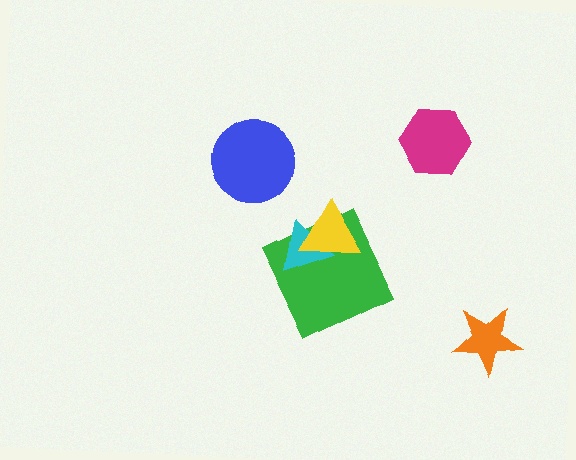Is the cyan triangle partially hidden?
Yes, it is partially covered by another shape.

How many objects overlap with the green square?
2 objects overlap with the green square.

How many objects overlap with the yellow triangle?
2 objects overlap with the yellow triangle.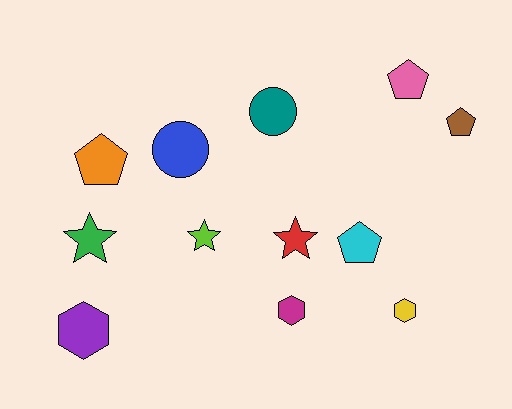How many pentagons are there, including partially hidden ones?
There are 4 pentagons.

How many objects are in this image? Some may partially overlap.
There are 12 objects.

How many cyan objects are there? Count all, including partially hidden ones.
There is 1 cyan object.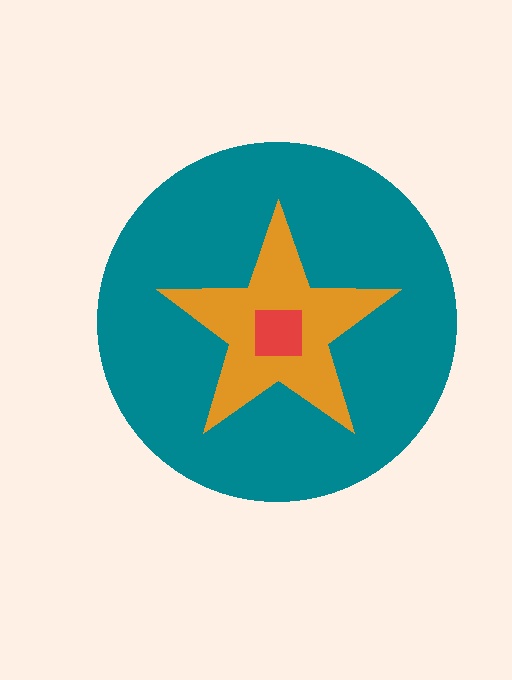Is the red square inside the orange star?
Yes.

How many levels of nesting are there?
3.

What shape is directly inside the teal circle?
The orange star.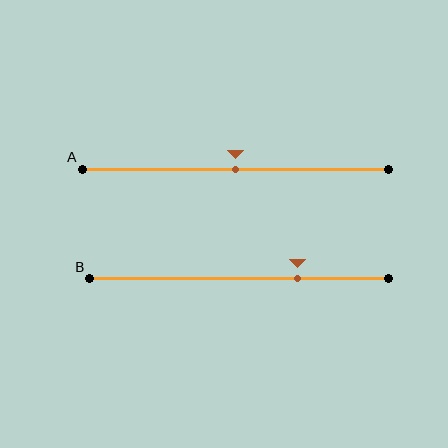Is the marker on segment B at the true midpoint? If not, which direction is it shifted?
No, the marker on segment B is shifted to the right by about 20% of the segment length.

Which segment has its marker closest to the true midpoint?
Segment A has its marker closest to the true midpoint.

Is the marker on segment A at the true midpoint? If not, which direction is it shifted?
Yes, the marker on segment A is at the true midpoint.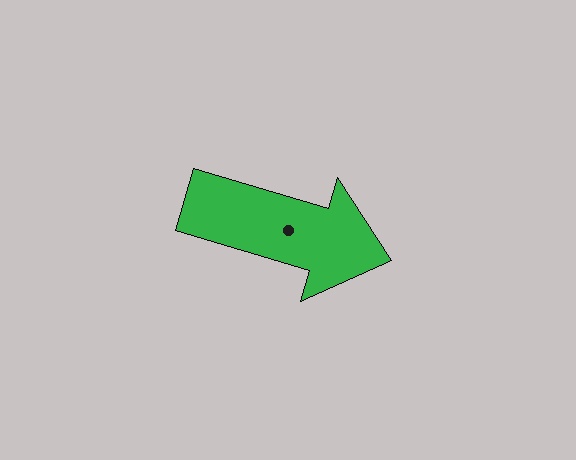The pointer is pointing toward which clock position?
Roughly 4 o'clock.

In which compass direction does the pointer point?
East.